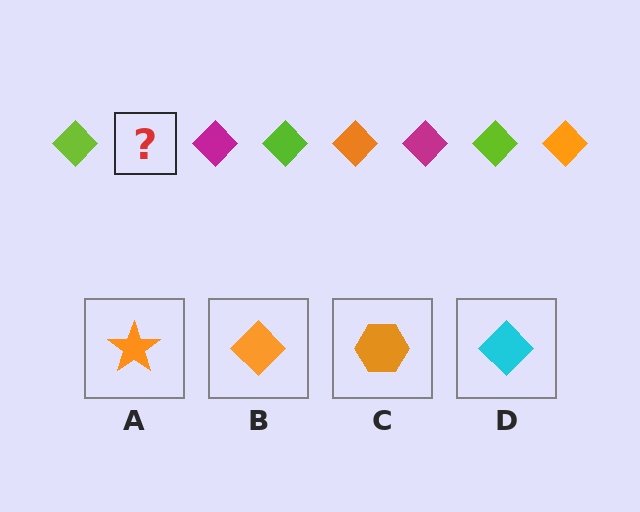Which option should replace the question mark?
Option B.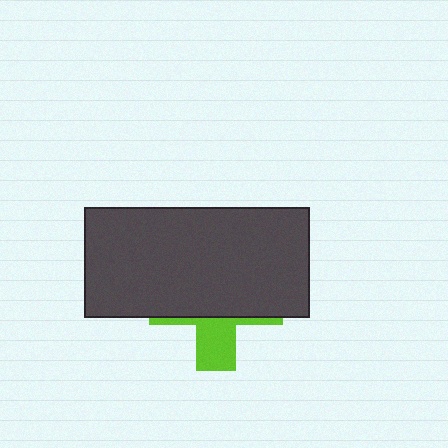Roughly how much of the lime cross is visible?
A small part of it is visible (roughly 31%).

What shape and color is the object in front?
The object in front is a dark gray rectangle.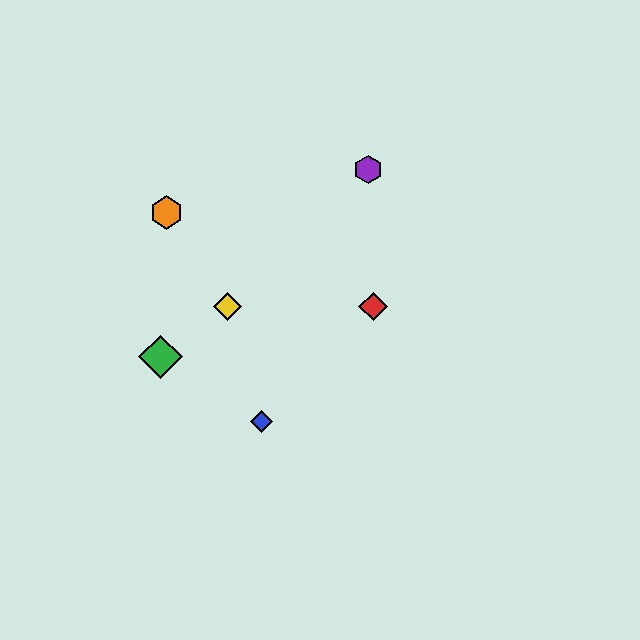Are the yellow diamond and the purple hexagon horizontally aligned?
No, the yellow diamond is at y≈307 and the purple hexagon is at y≈170.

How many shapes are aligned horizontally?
2 shapes (the red diamond, the yellow diamond) are aligned horizontally.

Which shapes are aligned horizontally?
The red diamond, the yellow diamond are aligned horizontally.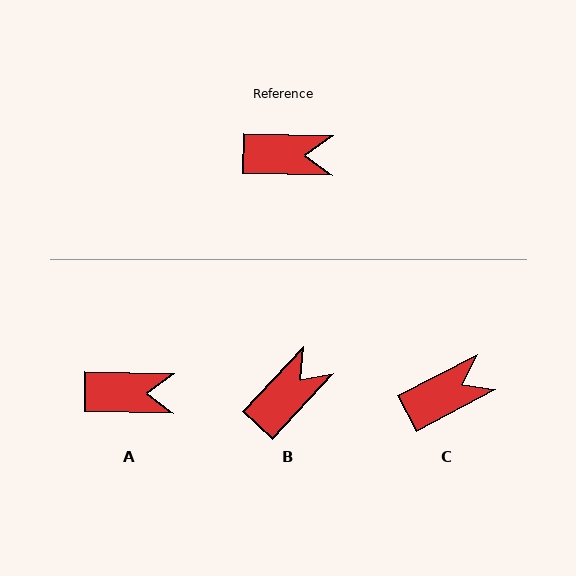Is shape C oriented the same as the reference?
No, it is off by about 29 degrees.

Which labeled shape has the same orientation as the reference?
A.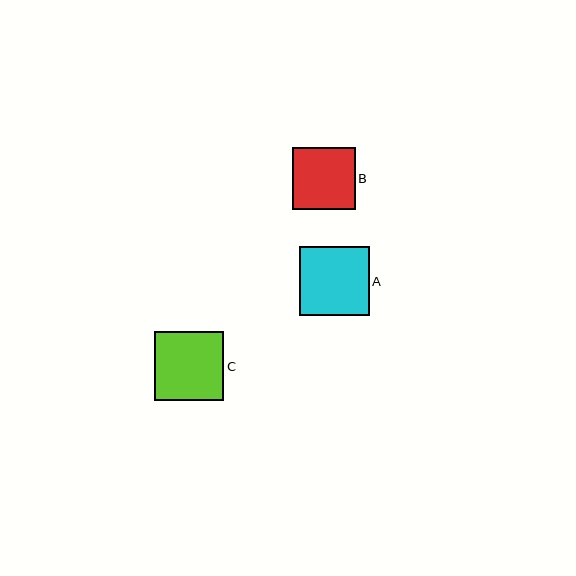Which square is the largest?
Square A is the largest with a size of approximately 70 pixels.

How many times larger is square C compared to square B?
Square C is approximately 1.1 times the size of square B.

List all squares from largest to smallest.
From largest to smallest: A, C, B.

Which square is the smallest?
Square B is the smallest with a size of approximately 62 pixels.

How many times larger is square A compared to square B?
Square A is approximately 1.1 times the size of square B.